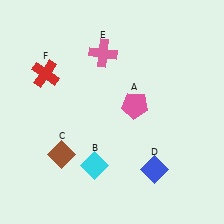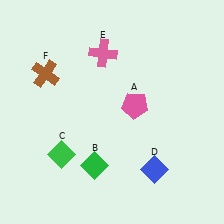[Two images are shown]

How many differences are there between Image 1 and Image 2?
There are 3 differences between the two images.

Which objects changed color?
B changed from cyan to green. C changed from brown to green. F changed from red to brown.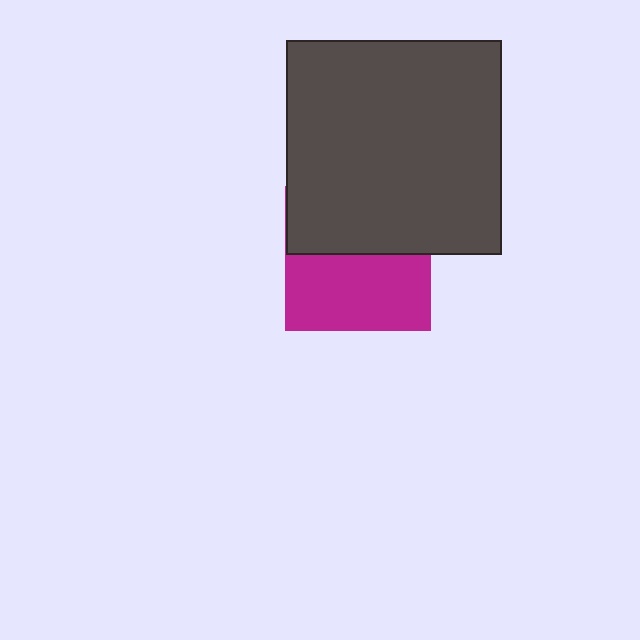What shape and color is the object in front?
The object in front is a dark gray square.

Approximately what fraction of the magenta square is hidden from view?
Roughly 48% of the magenta square is hidden behind the dark gray square.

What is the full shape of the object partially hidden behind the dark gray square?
The partially hidden object is a magenta square.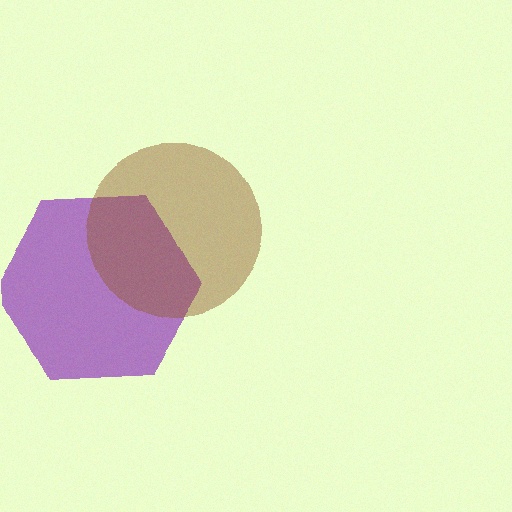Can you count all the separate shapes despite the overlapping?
Yes, there are 2 separate shapes.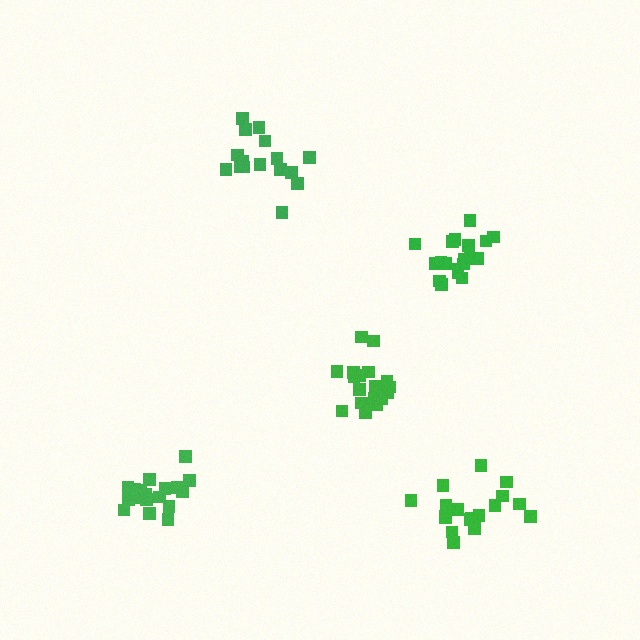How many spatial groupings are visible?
There are 5 spatial groupings.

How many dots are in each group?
Group 1: 19 dots, Group 2: 20 dots, Group 3: 16 dots, Group 4: 19 dots, Group 5: 21 dots (95 total).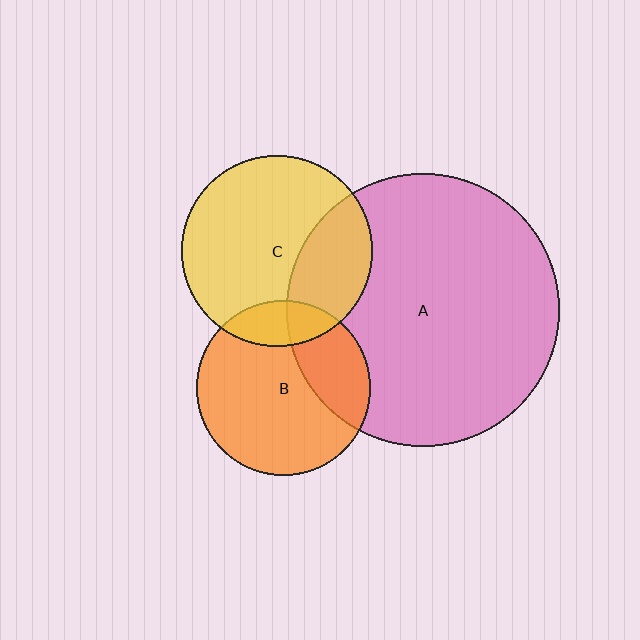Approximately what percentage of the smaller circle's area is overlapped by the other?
Approximately 30%.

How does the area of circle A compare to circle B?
Approximately 2.4 times.